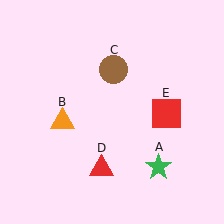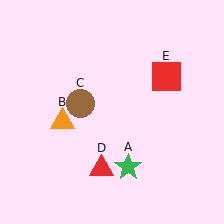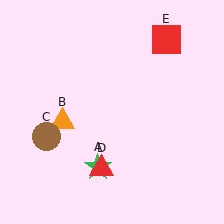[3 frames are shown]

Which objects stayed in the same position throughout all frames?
Orange triangle (object B) and red triangle (object D) remained stationary.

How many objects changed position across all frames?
3 objects changed position: green star (object A), brown circle (object C), red square (object E).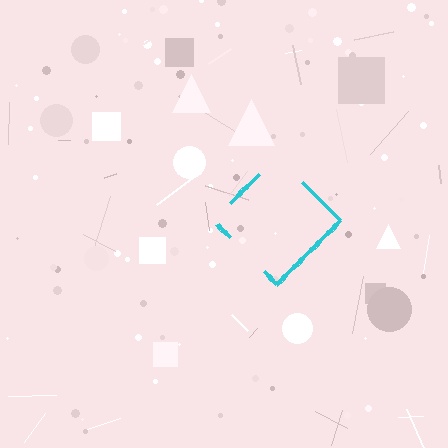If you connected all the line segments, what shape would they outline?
They would outline a diamond.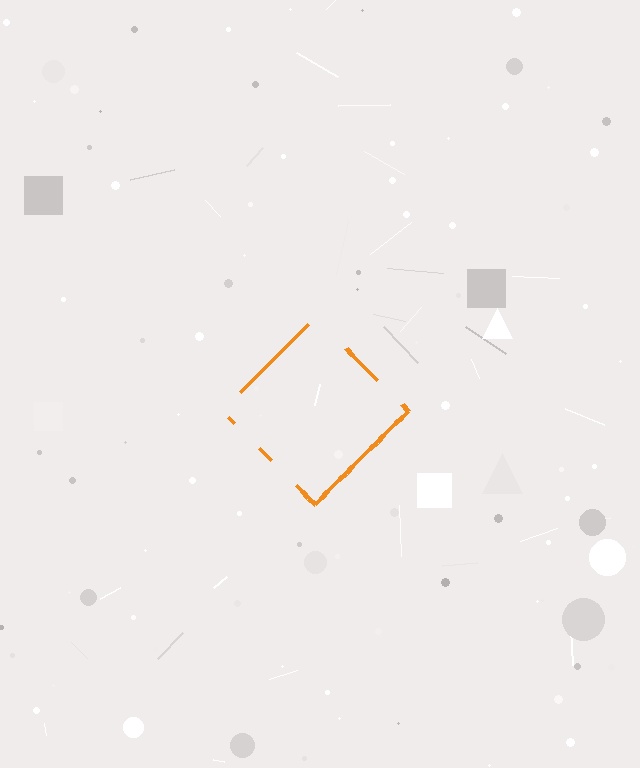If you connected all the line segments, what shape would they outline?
They would outline a diamond.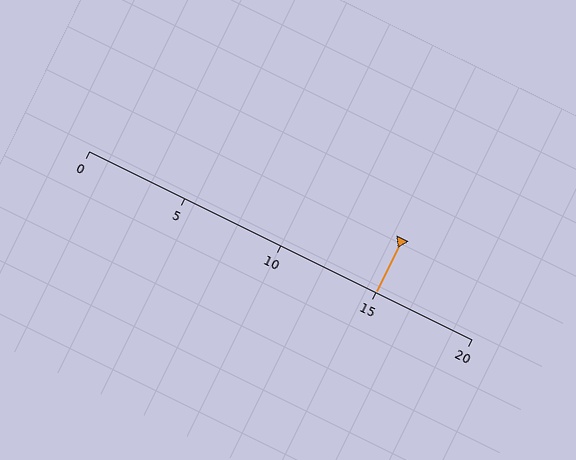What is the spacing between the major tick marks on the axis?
The major ticks are spaced 5 apart.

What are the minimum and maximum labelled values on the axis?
The axis runs from 0 to 20.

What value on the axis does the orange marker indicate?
The marker indicates approximately 15.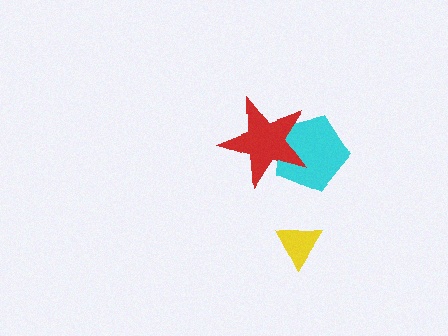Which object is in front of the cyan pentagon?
The red star is in front of the cyan pentagon.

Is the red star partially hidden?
No, no other shape covers it.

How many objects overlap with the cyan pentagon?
1 object overlaps with the cyan pentagon.